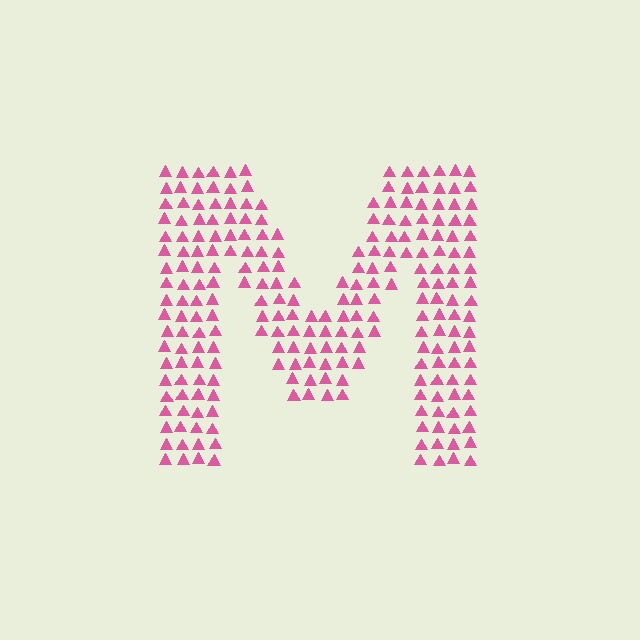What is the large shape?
The large shape is the letter M.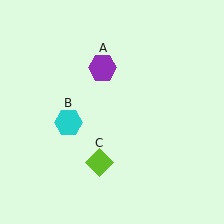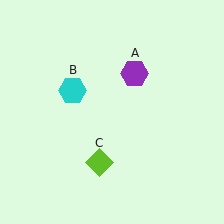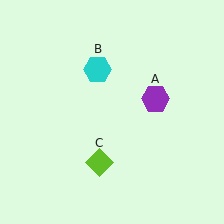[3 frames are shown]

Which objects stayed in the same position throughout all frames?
Lime diamond (object C) remained stationary.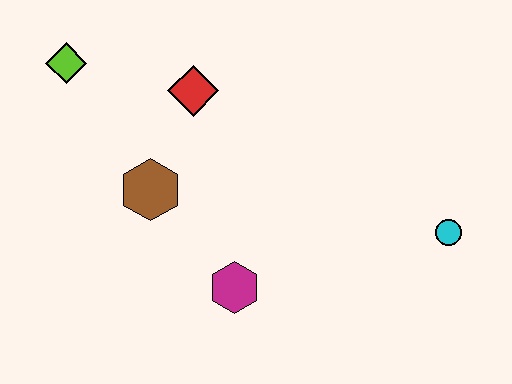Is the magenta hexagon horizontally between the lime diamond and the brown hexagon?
No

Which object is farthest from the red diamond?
The cyan circle is farthest from the red diamond.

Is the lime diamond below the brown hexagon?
No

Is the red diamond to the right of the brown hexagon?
Yes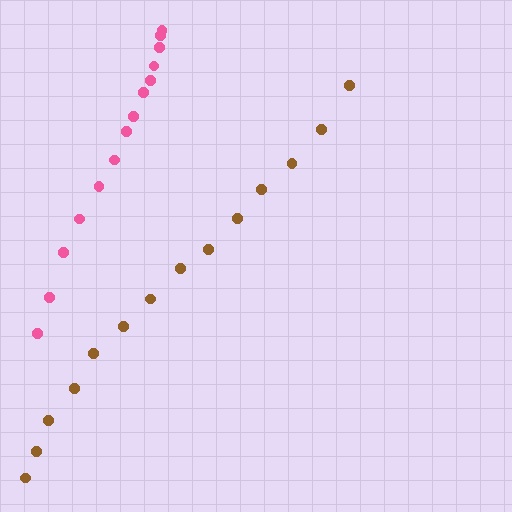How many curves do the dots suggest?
There are 2 distinct paths.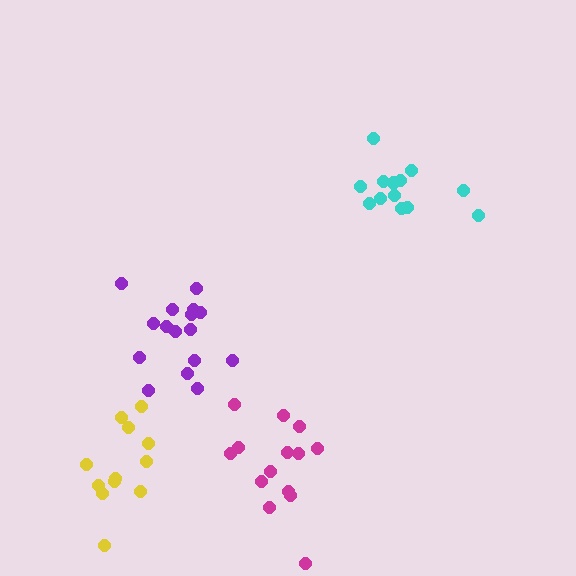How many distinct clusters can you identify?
There are 4 distinct clusters.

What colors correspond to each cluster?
The clusters are colored: cyan, magenta, yellow, purple.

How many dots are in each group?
Group 1: 13 dots, Group 2: 14 dots, Group 3: 12 dots, Group 4: 16 dots (55 total).